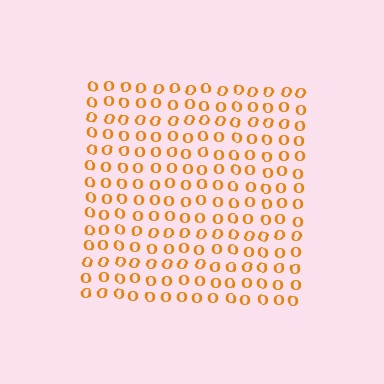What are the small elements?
The small elements are letter O's.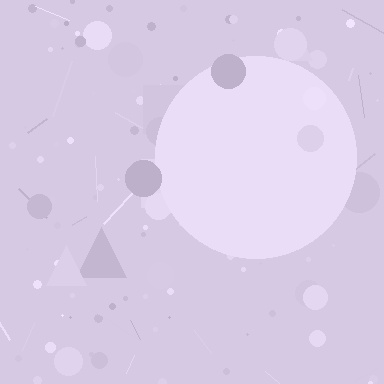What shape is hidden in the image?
A circle is hidden in the image.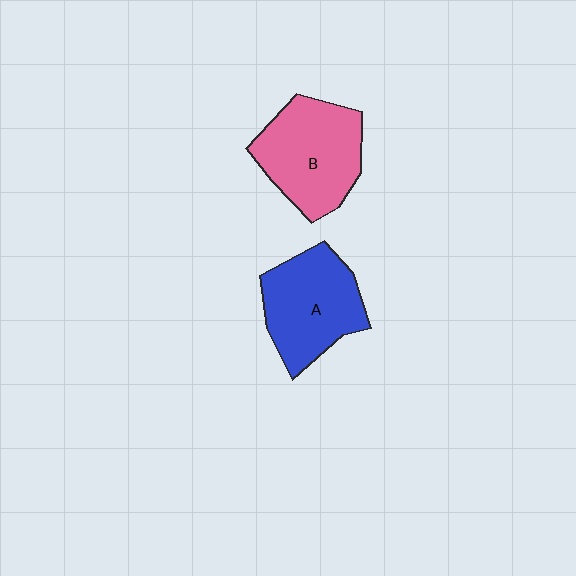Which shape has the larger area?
Shape B (pink).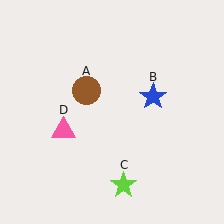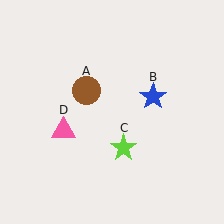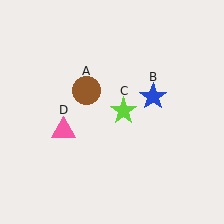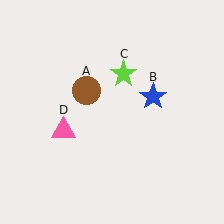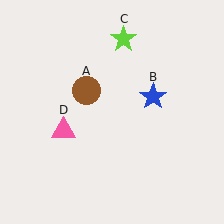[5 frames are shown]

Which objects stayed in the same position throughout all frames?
Brown circle (object A) and blue star (object B) and pink triangle (object D) remained stationary.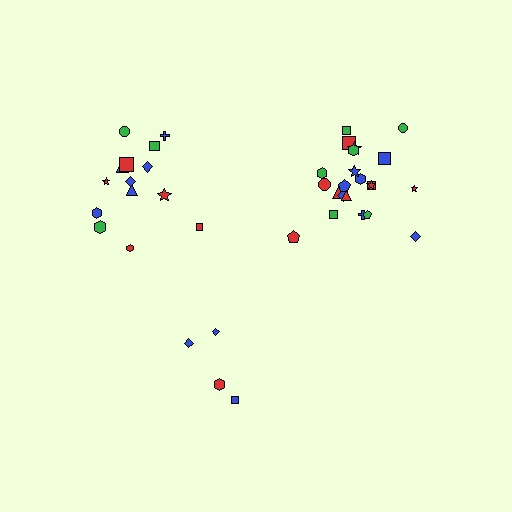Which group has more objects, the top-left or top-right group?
The top-right group.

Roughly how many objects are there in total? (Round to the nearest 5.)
Roughly 40 objects in total.